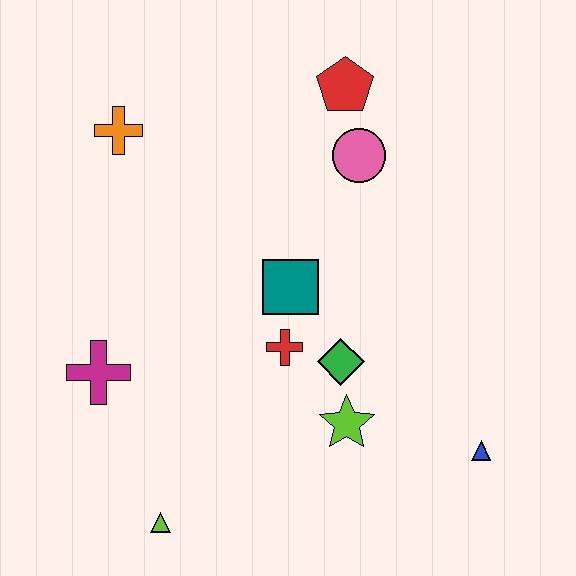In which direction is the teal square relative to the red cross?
The teal square is above the red cross.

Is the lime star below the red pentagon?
Yes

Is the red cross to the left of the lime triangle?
No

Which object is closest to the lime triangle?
The magenta cross is closest to the lime triangle.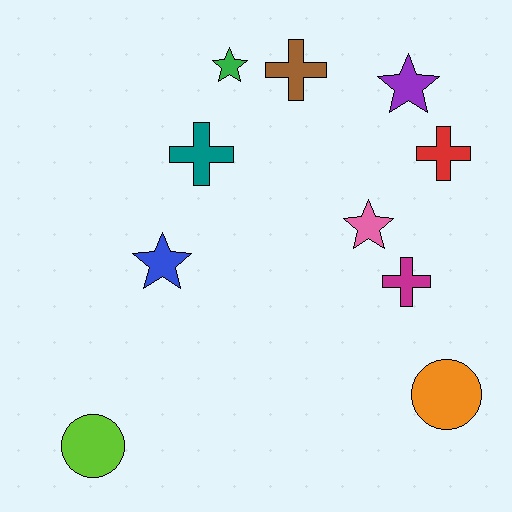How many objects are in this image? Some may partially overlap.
There are 10 objects.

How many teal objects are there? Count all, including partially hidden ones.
There is 1 teal object.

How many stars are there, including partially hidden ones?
There are 4 stars.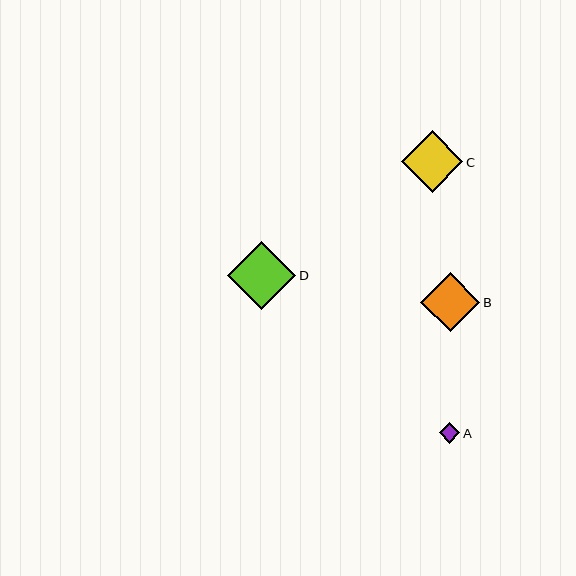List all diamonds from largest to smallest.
From largest to smallest: D, C, B, A.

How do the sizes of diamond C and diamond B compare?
Diamond C and diamond B are approximately the same size.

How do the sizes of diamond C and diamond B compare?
Diamond C and diamond B are approximately the same size.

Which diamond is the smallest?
Diamond A is the smallest with a size of approximately 20 pixels.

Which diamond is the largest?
Diamond D is the largest with a size of approximately 68 pixels.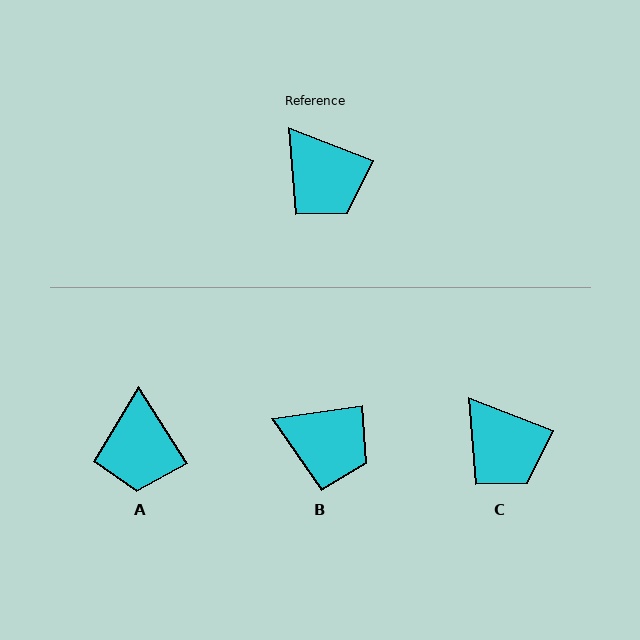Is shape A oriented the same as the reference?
No, it is off by about 36 degrees.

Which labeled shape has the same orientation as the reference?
C.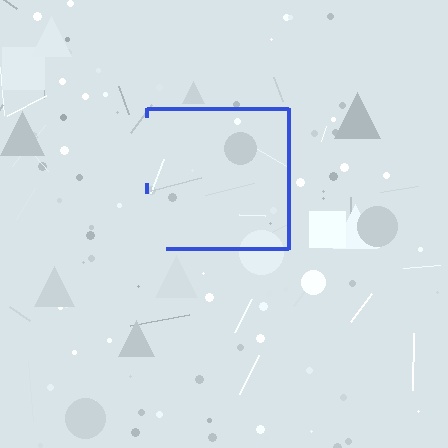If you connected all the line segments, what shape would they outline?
They would outline a square.